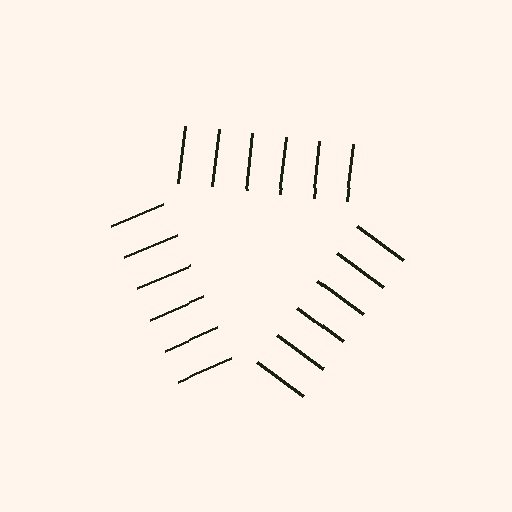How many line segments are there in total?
18 — 6 along each of the 3 edges.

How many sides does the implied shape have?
3 sides — the line-ends trace a triangle.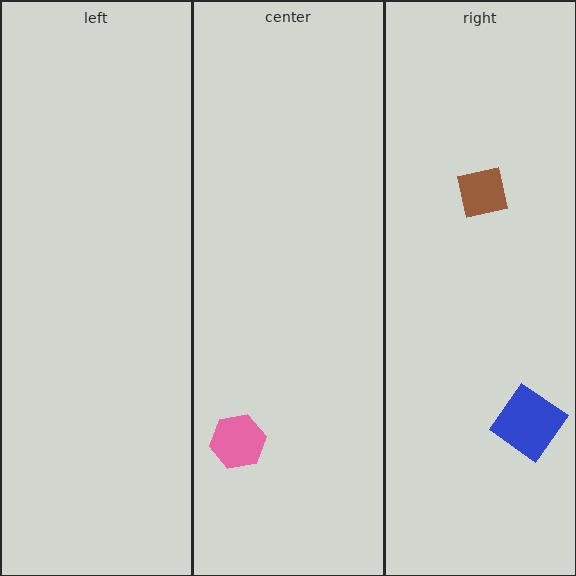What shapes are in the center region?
The pink hexagon.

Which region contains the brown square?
The right region.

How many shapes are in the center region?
1.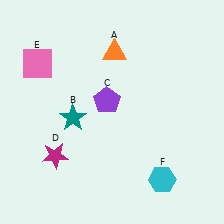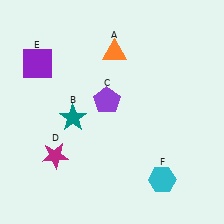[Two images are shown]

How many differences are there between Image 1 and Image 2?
There is 1 difference between the two images.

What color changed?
The square (E) changed from pink in Image 1 to purple in Image 2.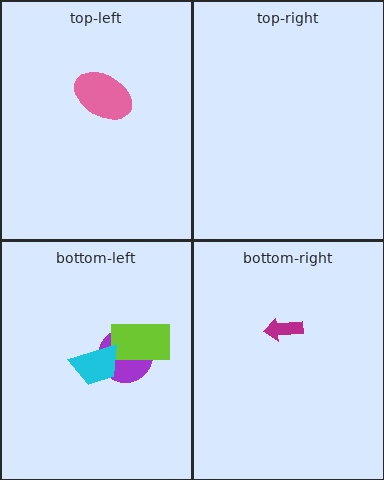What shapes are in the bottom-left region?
The purple circle, the lime rectangle, the cyan trapezoid.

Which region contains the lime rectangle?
The bottom-left region.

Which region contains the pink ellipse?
The top-left region.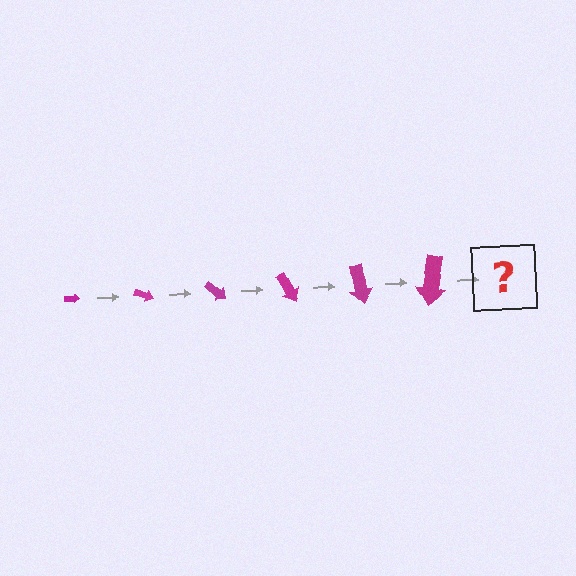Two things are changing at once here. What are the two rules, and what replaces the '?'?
The two rules are that the arrow grows larger each step and it rotates 20 degrees each step. The '?' should be an arrow, larger than the previous one and rotated 120 degrees from the start.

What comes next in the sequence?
The next element should be an arrow, larger than the previous one and rotated 120 degrees from the start.